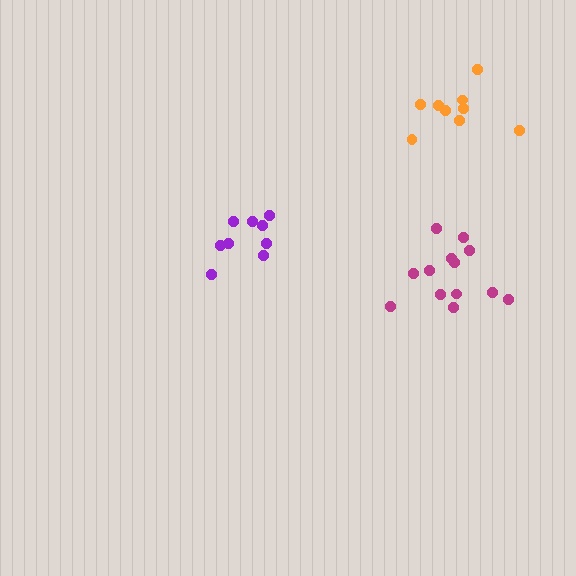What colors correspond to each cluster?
The clusters are colored: purple, orange, magenta.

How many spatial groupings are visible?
There are 3 spatial groupings.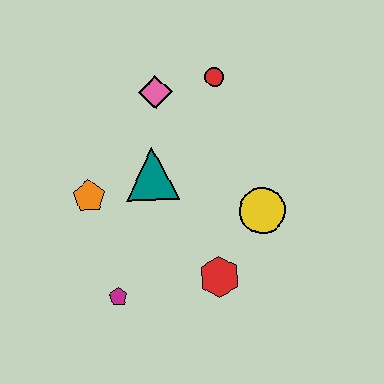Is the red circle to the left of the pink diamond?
No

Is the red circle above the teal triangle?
Yes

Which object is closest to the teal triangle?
The orange pentagon is closest to the teal triangle.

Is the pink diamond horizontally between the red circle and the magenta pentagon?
Yes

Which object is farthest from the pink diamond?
The magenta pentagon is farthest from the pink diamond.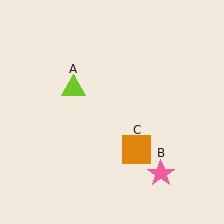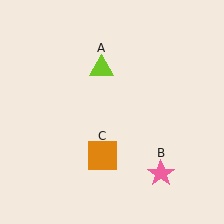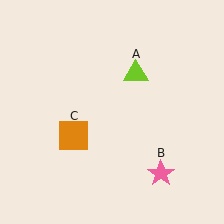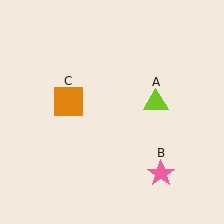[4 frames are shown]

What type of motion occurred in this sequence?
The lime triangle (object A), orange square (object C) rotated clockwise around the center of the scene.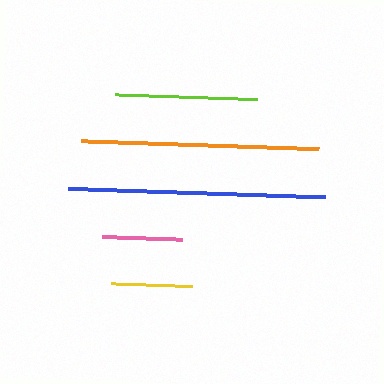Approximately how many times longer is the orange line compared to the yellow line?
The orange line is approximately 2.9 times the length of the yellow line.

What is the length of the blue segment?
The blue segment is approximately 258 pixels long.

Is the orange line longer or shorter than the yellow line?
The orange line is longer than the yellow line.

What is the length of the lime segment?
The lime segment is approximately 141 pixels long.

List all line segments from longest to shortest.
From longest to shortest: blue, orange, lime, yellow, pink.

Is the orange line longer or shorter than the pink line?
The orange line is longer than the pink line.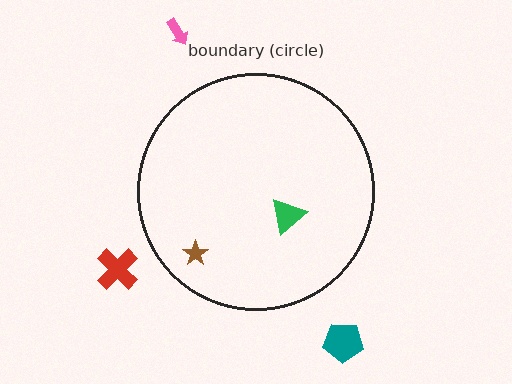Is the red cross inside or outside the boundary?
Outside.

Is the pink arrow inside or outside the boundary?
Outside.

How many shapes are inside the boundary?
2 inside, 3 outside.